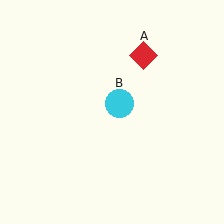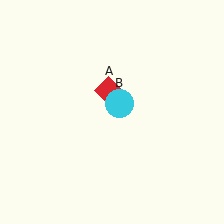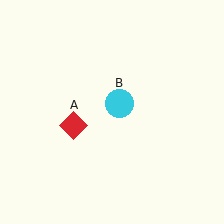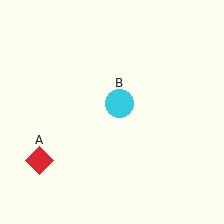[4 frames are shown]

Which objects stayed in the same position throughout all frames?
Cyan circle (object B) remained stationary.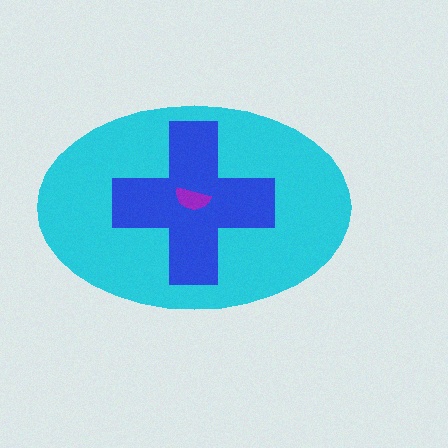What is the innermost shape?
The purple semicircle.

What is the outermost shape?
The cyan ellipse.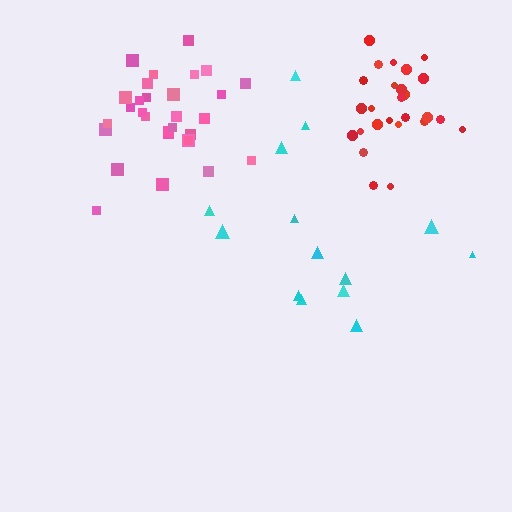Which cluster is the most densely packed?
Red.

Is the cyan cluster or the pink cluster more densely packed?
Pink.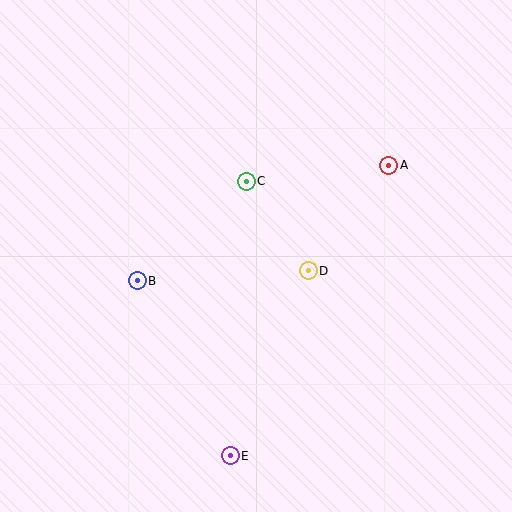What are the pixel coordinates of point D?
Point D is at (308, 271).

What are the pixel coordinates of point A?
Point A is at (389, 165).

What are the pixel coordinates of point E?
Point E is at (230, 456).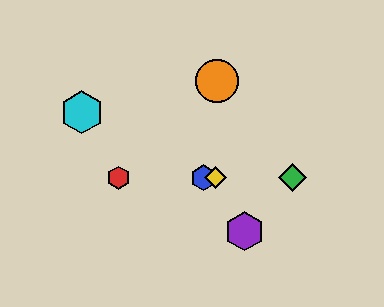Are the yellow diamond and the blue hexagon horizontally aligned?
Yes, both are at y≈178.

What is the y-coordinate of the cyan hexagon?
The cyan hexagon is at y≈112.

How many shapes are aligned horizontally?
4 shapes (the red hexagon, the blue hexagon, the green diamond, the yellow diamond) are aligned horizontally.